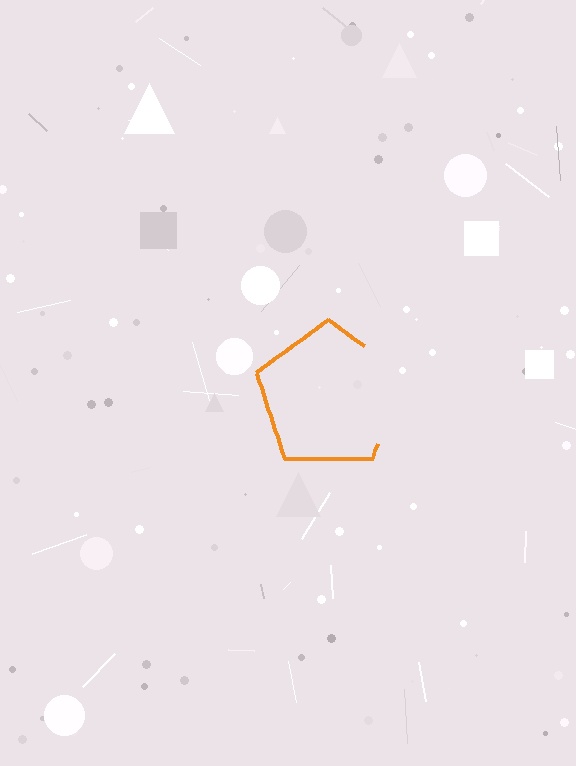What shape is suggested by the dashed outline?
The dashed outline suggests a pentagon.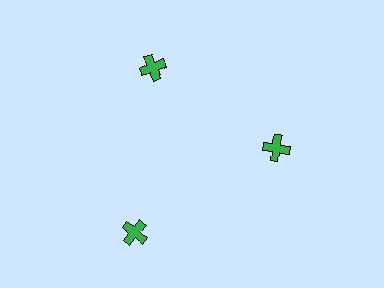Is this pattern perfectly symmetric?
No. The 3 green crosses are arranged in a ring, but one element near the 7 o'clock position is pushed outward from the center, breaking the 3-fold rotational symmetry.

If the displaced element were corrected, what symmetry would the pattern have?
It would have 3-fold rotational symmetry — the pattern would map onto itself every 120 degrees.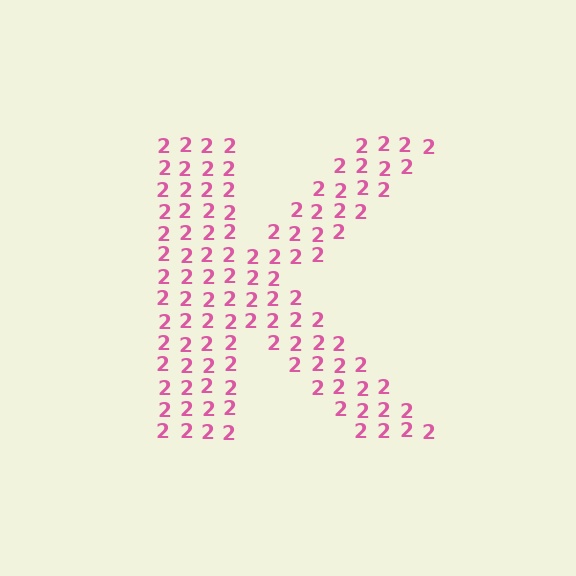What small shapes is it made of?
It is made of small digit 2's.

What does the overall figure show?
The overall figure shows the letter K.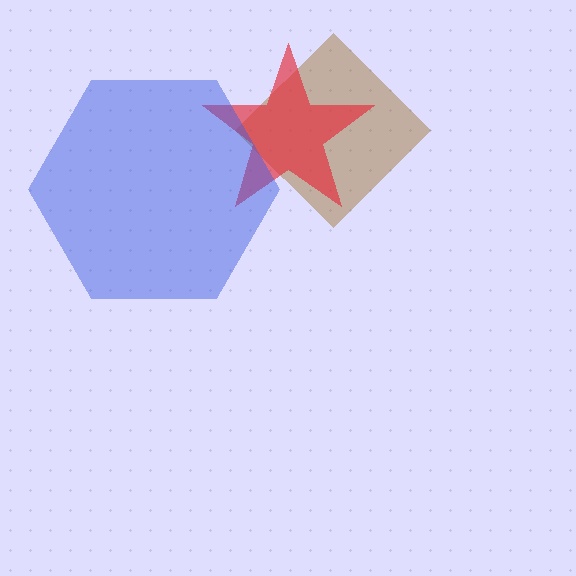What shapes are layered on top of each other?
The layered shapes are: a brown diamond, a red star, a blue hexagon.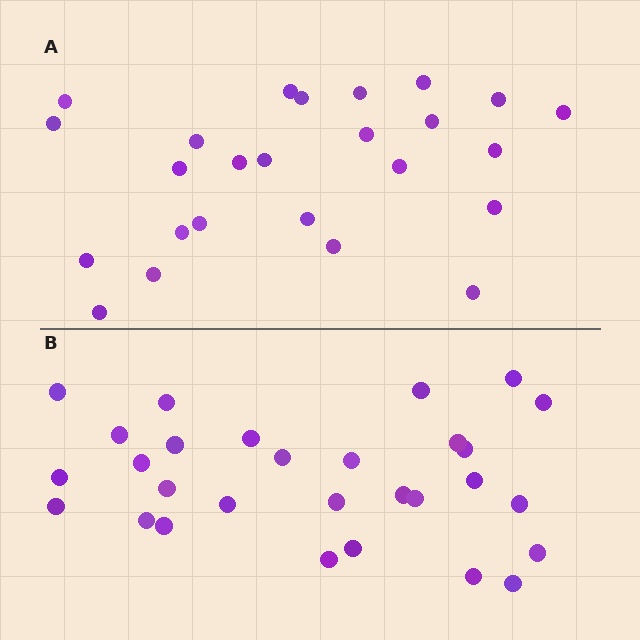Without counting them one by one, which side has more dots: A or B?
Region B (the bottom region) has more dots.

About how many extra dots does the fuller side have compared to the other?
Region B has about 4 more dots than region A.